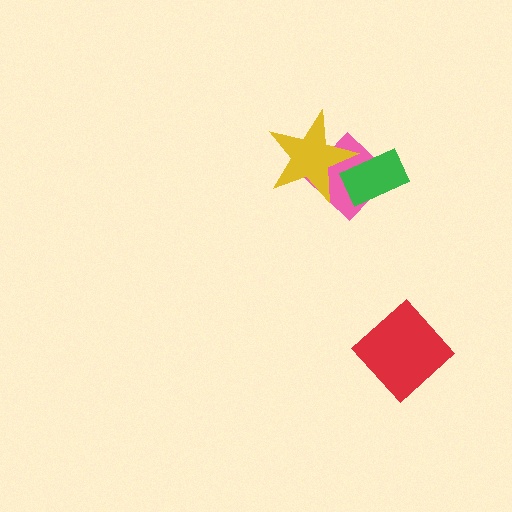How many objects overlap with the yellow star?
2 objects overlap with the yellow star.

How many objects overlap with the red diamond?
0 objects overlap with the red diamond.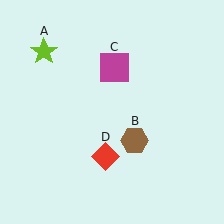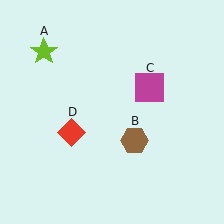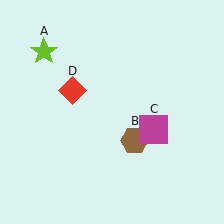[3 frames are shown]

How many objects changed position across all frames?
2 objects changed position: magenta square (object C), red diamond (object D).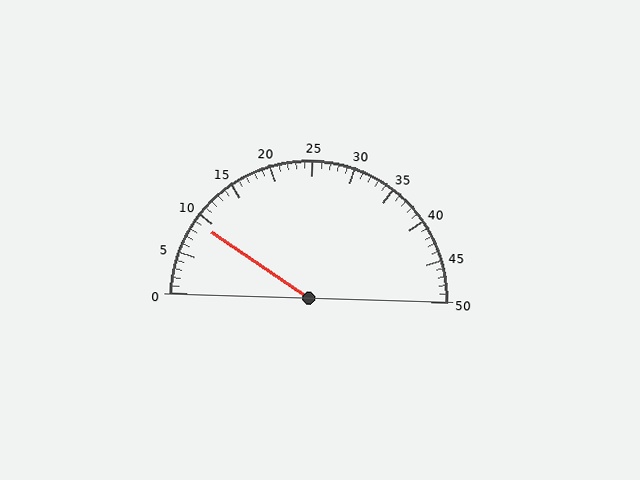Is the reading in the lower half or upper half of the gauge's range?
The reading is in the lower half of the range (0 to 50).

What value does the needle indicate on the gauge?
The needle indicates approximately 9.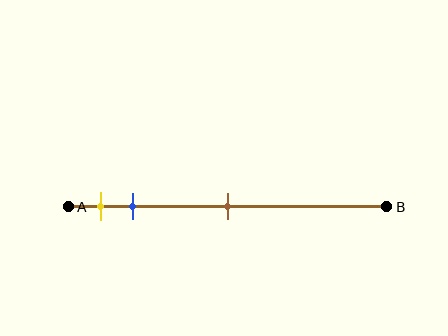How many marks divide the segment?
There are 3 marks dividing the segment.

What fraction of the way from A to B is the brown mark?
The brown mark is approximately 50% (0.5) of the way from A to B.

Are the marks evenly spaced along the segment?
No, the marks are not evenly spaced.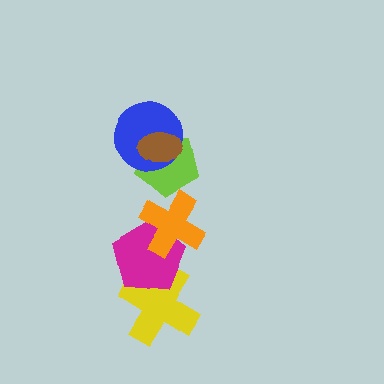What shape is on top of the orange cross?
The lime pentagon is on top of the orange cross.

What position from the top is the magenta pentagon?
The magenta pentagon is 5th from the top.